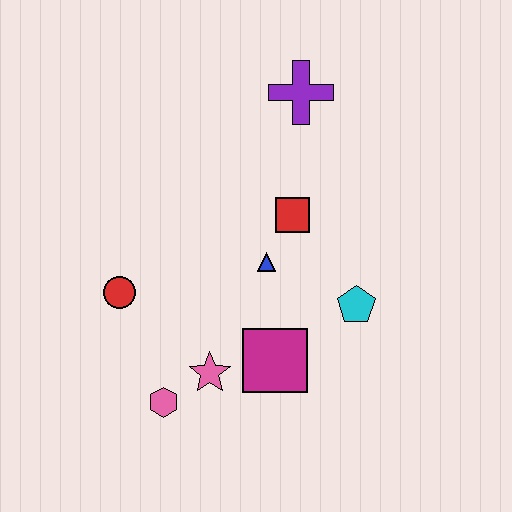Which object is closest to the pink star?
The pink hexagon is closest to the pink star.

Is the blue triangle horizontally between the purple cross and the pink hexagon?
Yes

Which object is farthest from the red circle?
The purple cross is farthest from the red circle.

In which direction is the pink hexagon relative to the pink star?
The pink hexagon is to the left of the pink star.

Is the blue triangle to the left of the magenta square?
Yes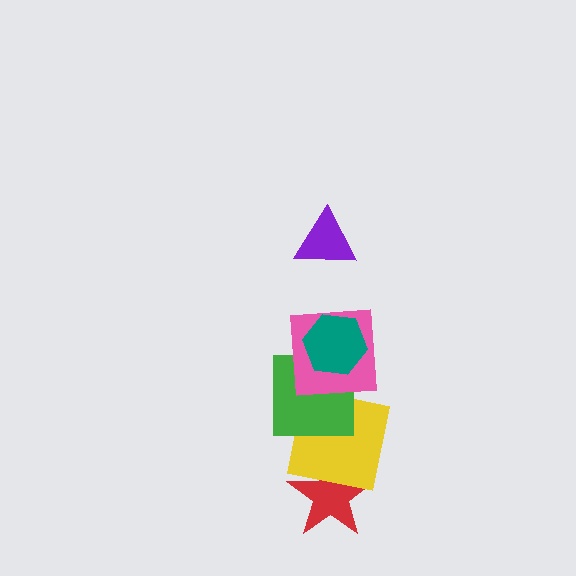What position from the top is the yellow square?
The yellow square is 5th from the top.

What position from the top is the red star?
The red star is 6th from the top.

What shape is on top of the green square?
The pink square is on top of the green square.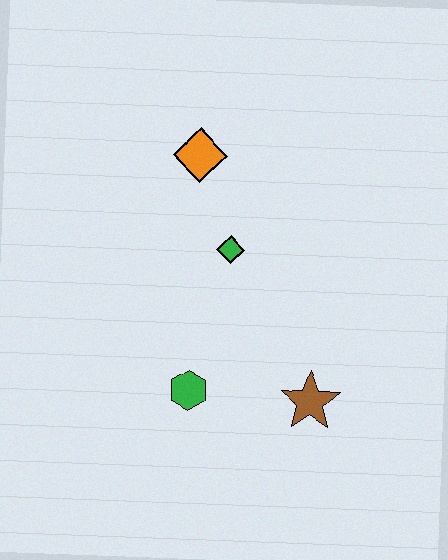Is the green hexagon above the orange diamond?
No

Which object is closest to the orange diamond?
The green diamond is closest to the orange diamond.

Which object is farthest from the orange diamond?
The brown star is farthest from the orange diamond.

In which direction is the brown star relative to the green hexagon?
The brown star is to the right of the green hexagon.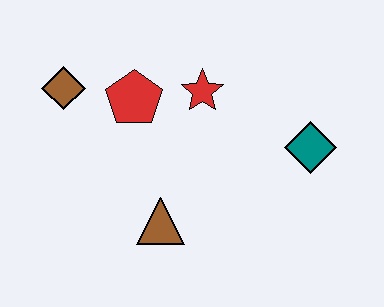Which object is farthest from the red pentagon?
The teal diamond is farthest from the red pentagon.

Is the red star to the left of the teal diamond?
Yes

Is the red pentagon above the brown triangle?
Yes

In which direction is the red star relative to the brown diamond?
The red star is to the right of the brown diamond.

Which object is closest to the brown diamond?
The red pentagon is closest to the brown diamond.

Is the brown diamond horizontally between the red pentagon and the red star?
No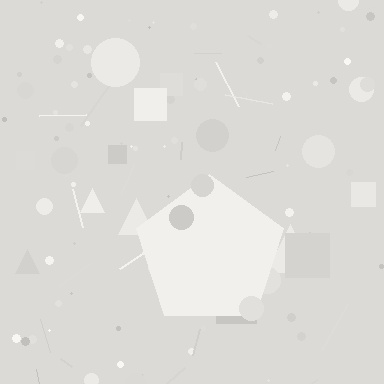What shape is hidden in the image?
A pentagon is hidden in the image.